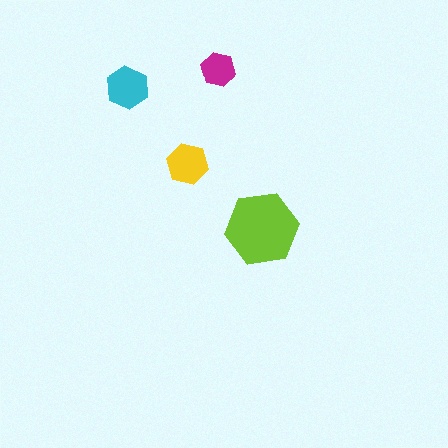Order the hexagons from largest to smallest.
the lime one, the cyan one, the yellow one, the magenta one.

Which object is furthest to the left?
The cyan hexagon is leftmost.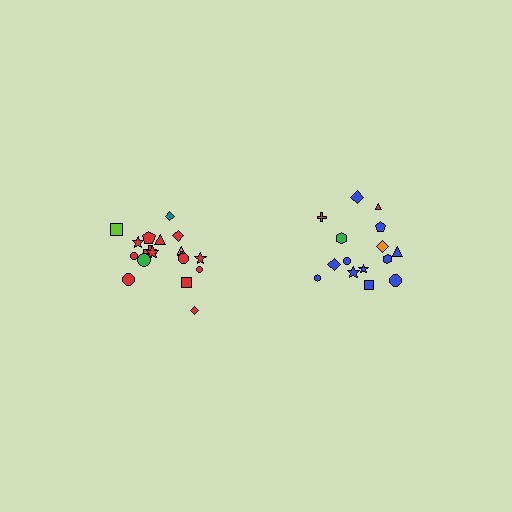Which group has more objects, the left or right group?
The left group.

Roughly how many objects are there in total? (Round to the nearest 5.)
Roughly 35 objects in total.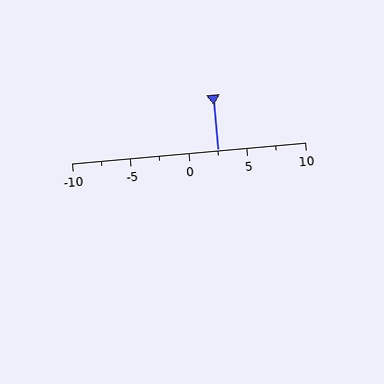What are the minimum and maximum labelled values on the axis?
The axis runs from -10 to 10.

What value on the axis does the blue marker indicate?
The marker indicates approximately 2.5.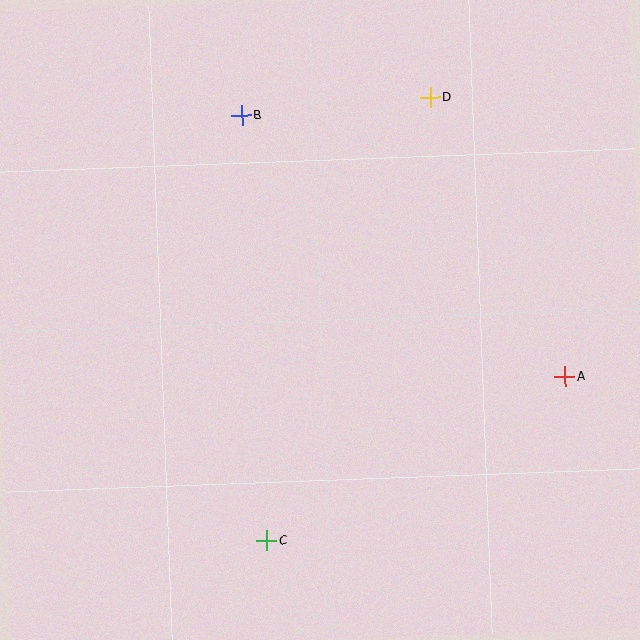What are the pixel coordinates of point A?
Point A is at (565, 377).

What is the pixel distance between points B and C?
The distance between B and C is 427 pixels.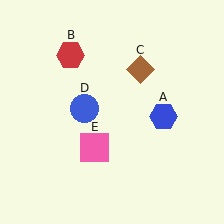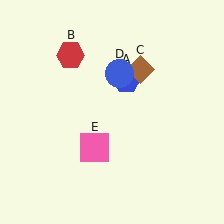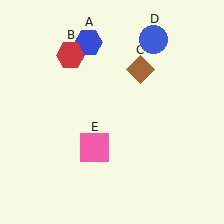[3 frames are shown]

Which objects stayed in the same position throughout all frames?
Red hexagon (object B) and brown diamond (object C) and pink square (object E) remained stationary.